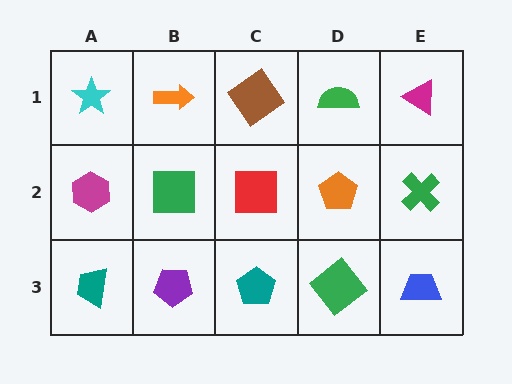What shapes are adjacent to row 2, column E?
A magenta triangle (row 1, column E), a blue trapezoid (row 3, column E), an orange pentagon (row 2, column D).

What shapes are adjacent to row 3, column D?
An orange pentagon (row 2, column D), a teal pentagon (row 3, column C), a blue trapezoid (row 3, column E).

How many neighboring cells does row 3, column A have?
2.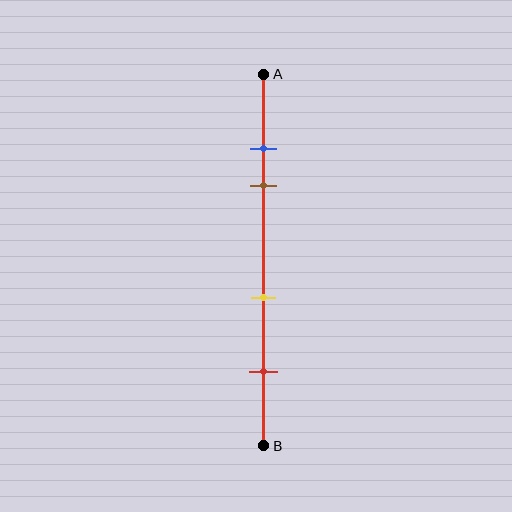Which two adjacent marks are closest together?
The blue and brown marks are the closest adjacent pair.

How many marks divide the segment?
There are 4 marks dividing the segment.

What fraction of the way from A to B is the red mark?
The red mark is approximately 80% (0.8) of the way from A to B.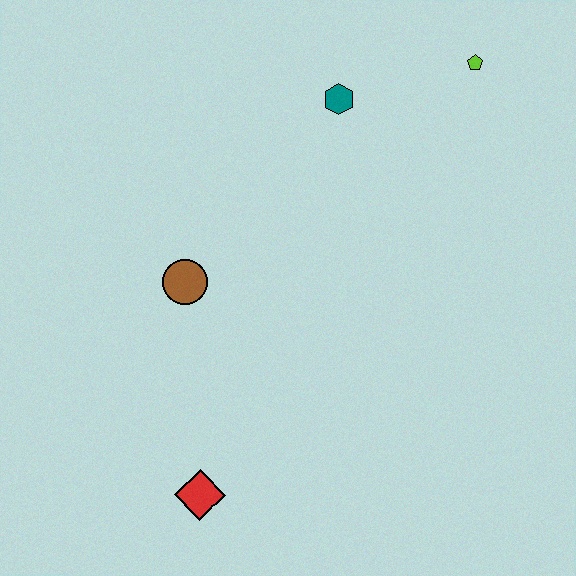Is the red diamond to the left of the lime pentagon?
Yes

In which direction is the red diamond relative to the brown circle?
The red diamond is below the brown circle.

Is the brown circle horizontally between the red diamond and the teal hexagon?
No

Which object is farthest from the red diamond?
The lime pentagon is farthest from the red diamond.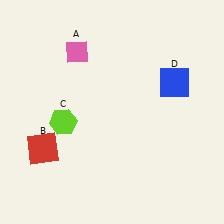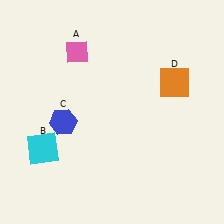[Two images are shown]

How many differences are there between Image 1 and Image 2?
There are 3 differences between the two images.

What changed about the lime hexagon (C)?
In Image 1, C is lime. In Image 2, it changed to blue.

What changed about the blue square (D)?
In Image 1, D is blue. In Image 2, it changed to orange.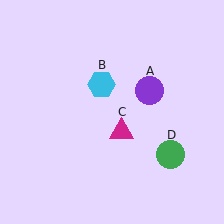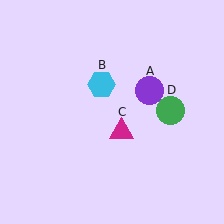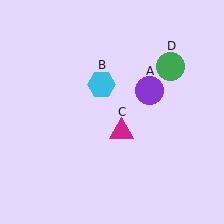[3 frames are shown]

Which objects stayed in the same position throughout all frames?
Purple circle (object A) and cyan hexagon (object B) and magenta triangle (object C) remained stationary.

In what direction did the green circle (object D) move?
The green circle (object D) moved up.